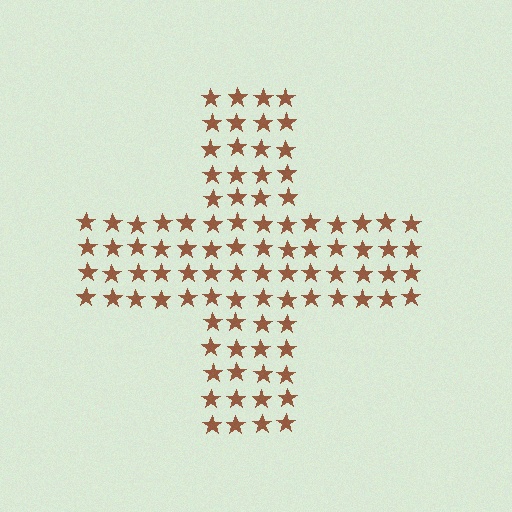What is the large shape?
The large shape is a cross.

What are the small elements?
The small elements are stars.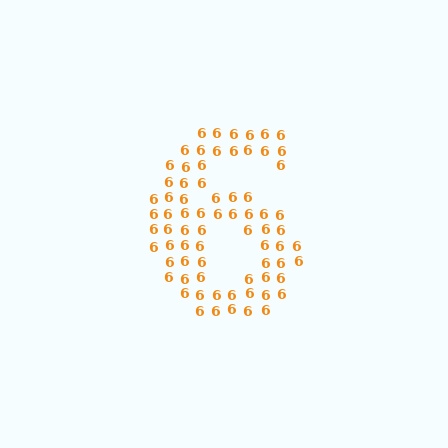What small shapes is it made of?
It is made of small digit 6's.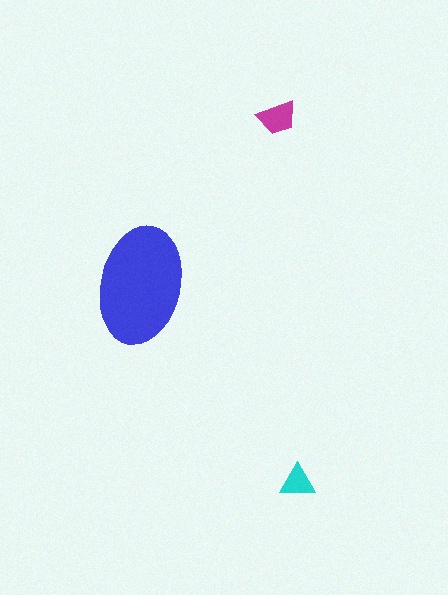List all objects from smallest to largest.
The cyan triangle, the magenta trapezoid, the blue ellipse.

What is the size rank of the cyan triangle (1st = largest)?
3rd.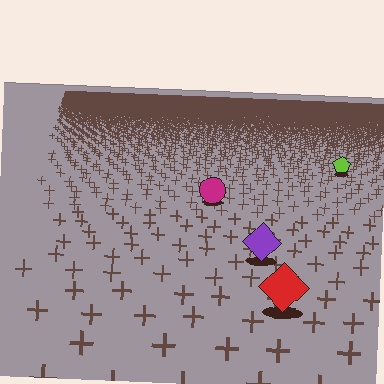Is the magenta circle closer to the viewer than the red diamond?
No. The red diamond is closer — you can tell from the texture gradient: the ground texture is coarser near it.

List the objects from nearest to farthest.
From nearest to farthest: the red diamond, the purple diamond, the magenta circle, the lime pentagon.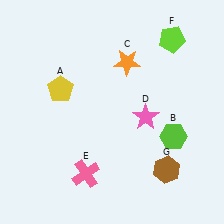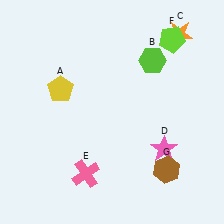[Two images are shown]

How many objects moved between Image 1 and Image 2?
3 objects moved between the two images.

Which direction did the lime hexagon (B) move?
The lime hexagon (B) moved up.